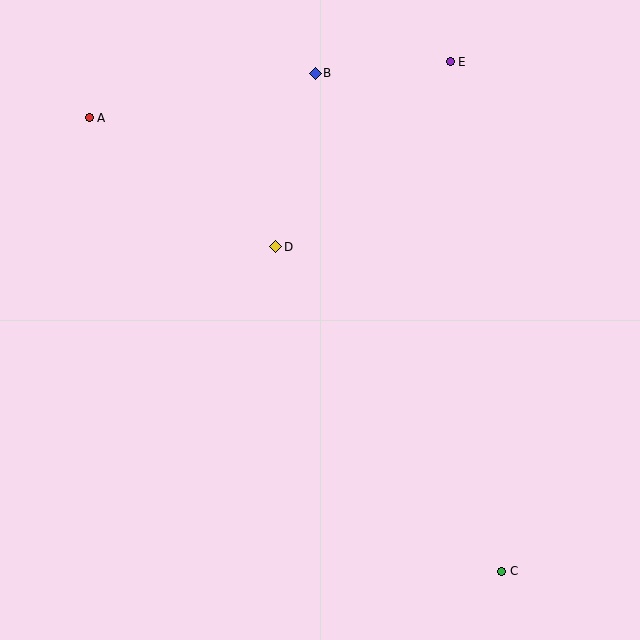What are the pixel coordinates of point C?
Point C is at (502, 571).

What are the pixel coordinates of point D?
Point D is at (276, 247).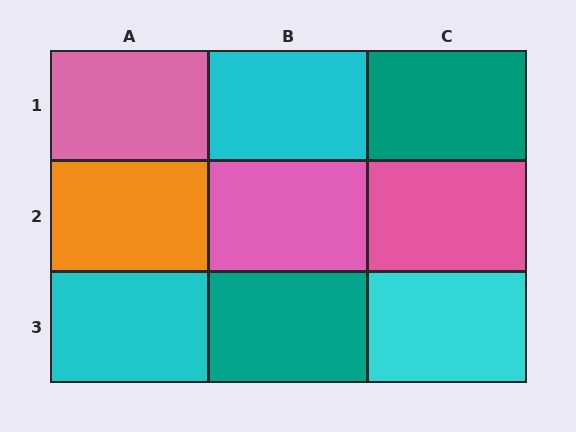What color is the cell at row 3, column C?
Cyan.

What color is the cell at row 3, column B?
Teal.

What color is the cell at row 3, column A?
Cyan.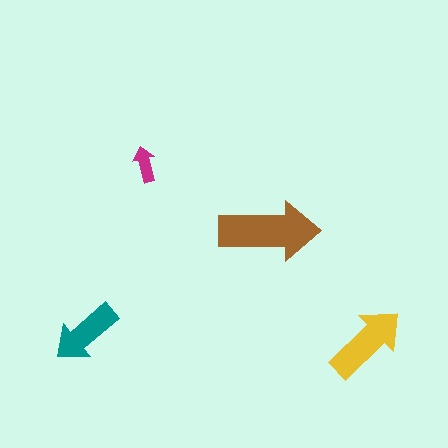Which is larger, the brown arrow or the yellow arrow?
The brown one.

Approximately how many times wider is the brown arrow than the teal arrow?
About 1.5 times wider.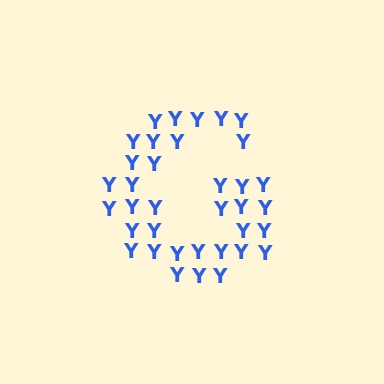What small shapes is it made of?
It is made of small letter Y's.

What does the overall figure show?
The overall figure shows the letter G.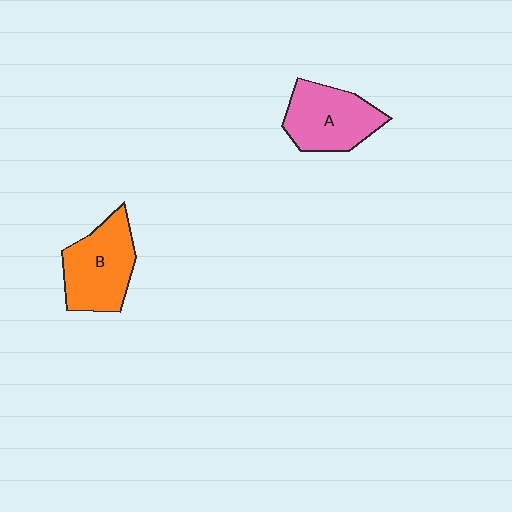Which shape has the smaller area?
Shape A (pink).